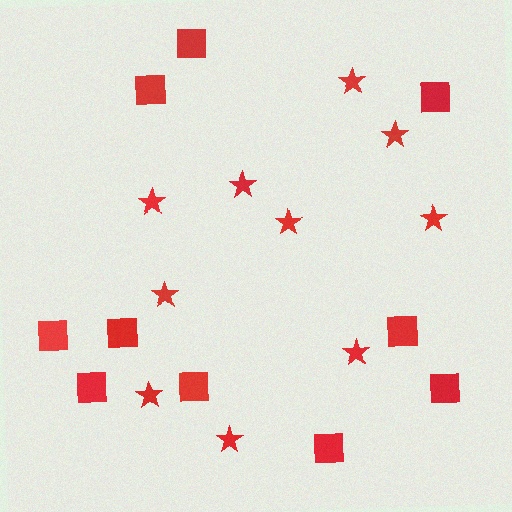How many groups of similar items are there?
There are 2 groups: one group of squares (10) and one group of stars (10).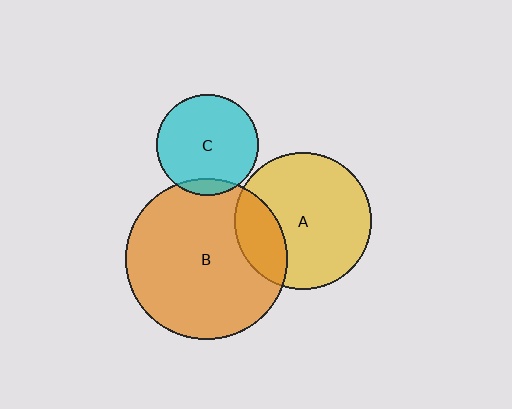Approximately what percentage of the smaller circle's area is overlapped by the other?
Approximately 20%.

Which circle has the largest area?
Circle B (orange).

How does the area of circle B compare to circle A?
Approximately 1.4 times.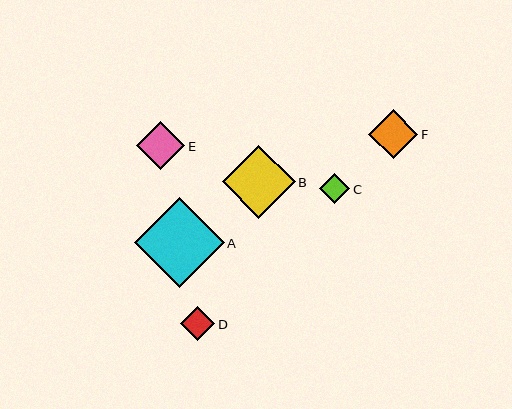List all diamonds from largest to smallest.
From largest to smallest: A, B, F, E, D, C.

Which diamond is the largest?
Diamond A is the largest with a size of approximately 90 pixels.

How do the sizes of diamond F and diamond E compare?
Diamond F and diamond E are approximately the same size.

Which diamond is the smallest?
Diamond C is the smallest with a size of approximately 30 pixels.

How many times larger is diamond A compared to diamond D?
Diamond A is approximately 2.6 times the size of diamond D.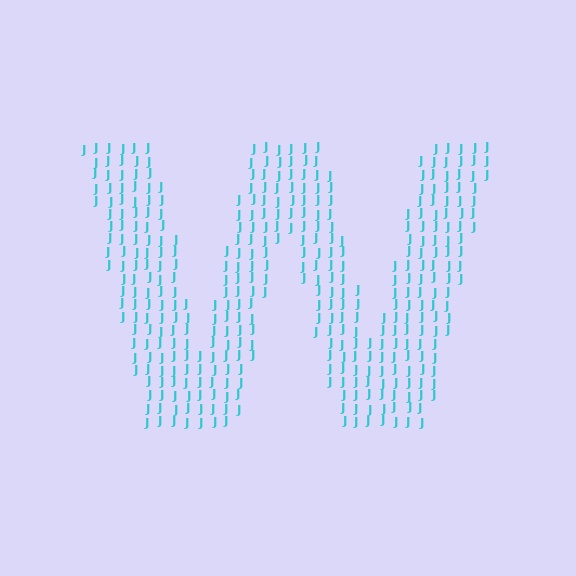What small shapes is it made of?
It is made of small letter J's.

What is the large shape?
The large shape is the letter W.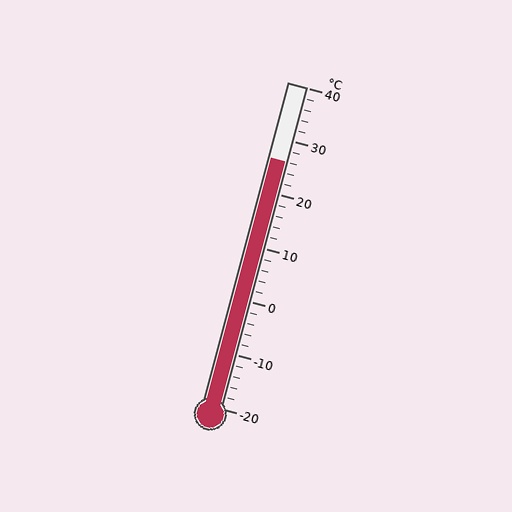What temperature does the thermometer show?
The thermometer shows approximately 26°C.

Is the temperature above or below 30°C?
The temperature is below 30°C.